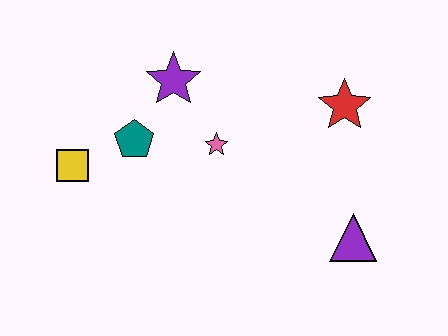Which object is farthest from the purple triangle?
The yellow square is farthest from the purple triangle.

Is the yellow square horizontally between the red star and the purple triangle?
No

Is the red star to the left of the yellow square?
No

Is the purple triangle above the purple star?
No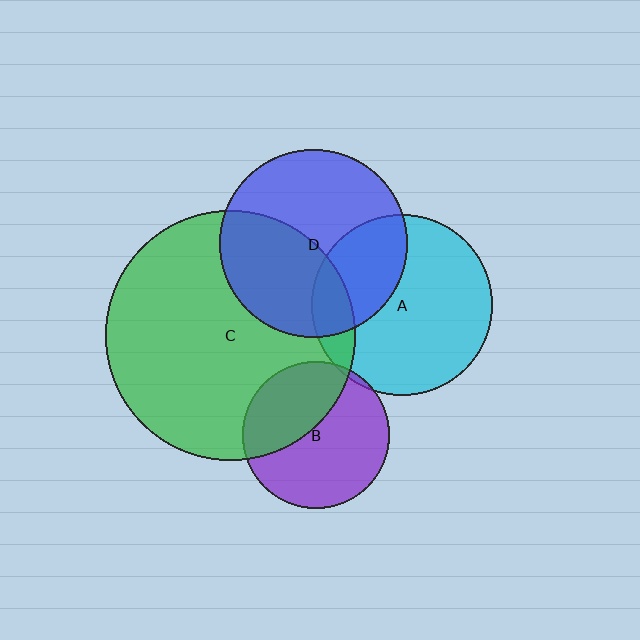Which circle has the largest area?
Circle C (green).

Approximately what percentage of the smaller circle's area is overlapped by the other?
Approximately 45%.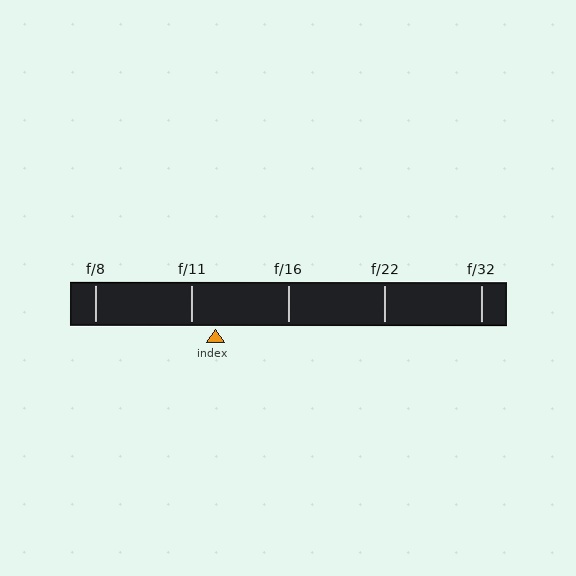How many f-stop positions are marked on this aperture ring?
There are 5 f-stop positions marked.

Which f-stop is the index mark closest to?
The index mark is closest to f/11.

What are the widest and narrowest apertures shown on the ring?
The widest aperture shown is f/8 and the narrowest is f/32.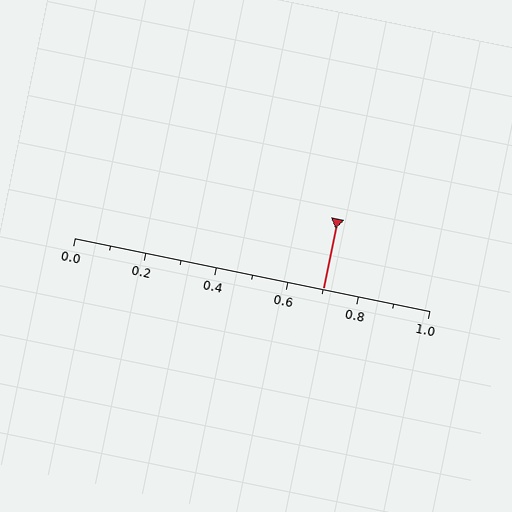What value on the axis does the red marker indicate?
The marker indicates approximately 0.7.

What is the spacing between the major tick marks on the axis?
The major ticks are spaced 0.2 apart.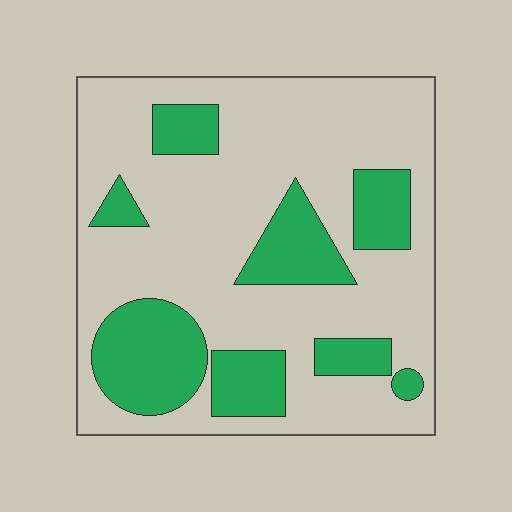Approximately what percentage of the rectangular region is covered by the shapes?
Approximately 30%.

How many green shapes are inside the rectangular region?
8.